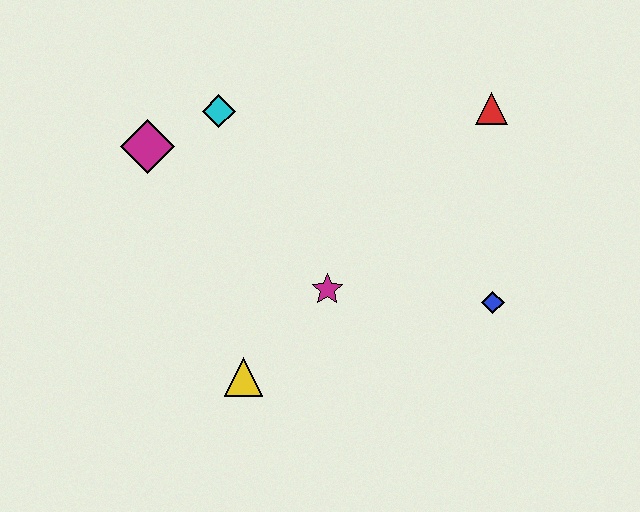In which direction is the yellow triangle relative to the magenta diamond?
The yellow triangle is below the magenta diamond.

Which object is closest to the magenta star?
The yellow triangle is closest to the magenta star.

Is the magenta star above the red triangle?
No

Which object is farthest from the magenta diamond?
The blue diamond is farthest from the magenta diamond.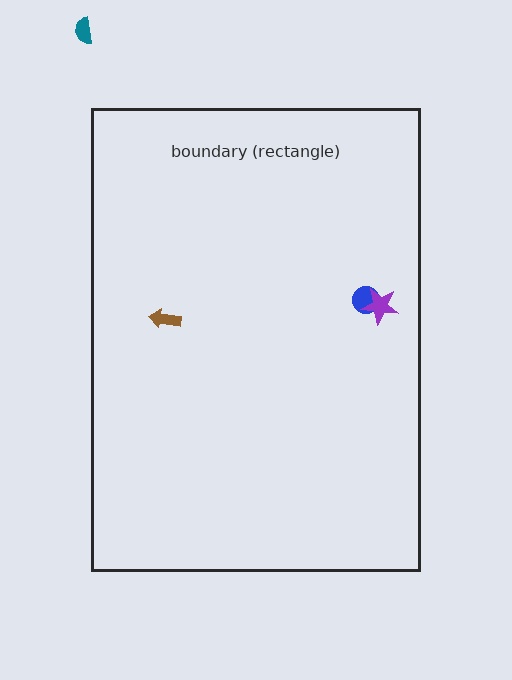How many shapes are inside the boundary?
3 inside, 1 outside.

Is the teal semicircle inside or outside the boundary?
Outside.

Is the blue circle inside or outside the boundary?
Inside.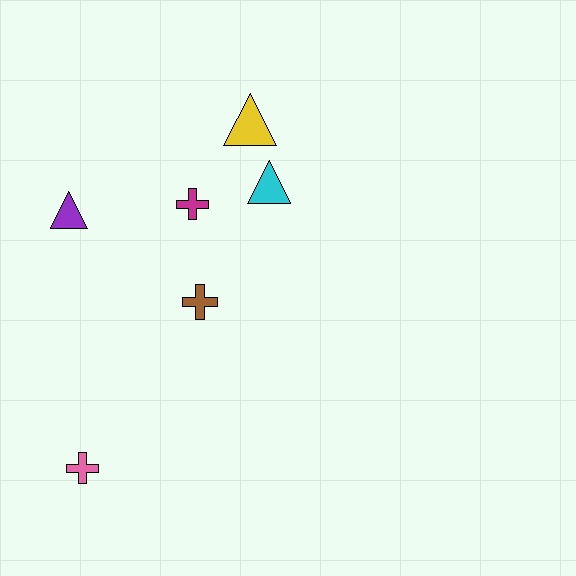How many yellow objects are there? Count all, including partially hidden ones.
There is 1 yellow object.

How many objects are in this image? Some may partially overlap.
There are 6 objects.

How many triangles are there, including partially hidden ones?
There are 3 triangles.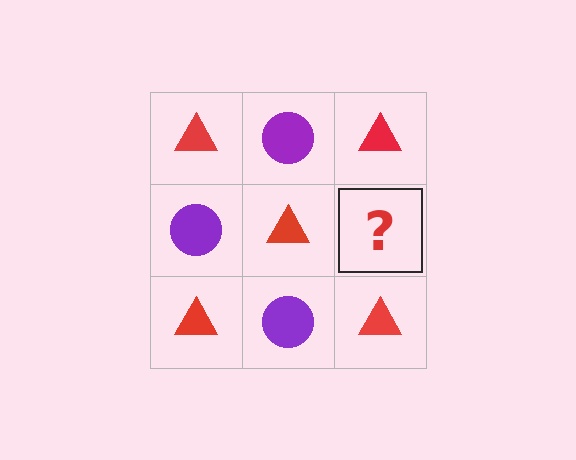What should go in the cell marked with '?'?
The missing cell should contain a purple circle.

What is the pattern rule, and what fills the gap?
The rule is that it alternates red triangle and purple circle in a checkerboard pattern. The gap should be filled with a purple circle.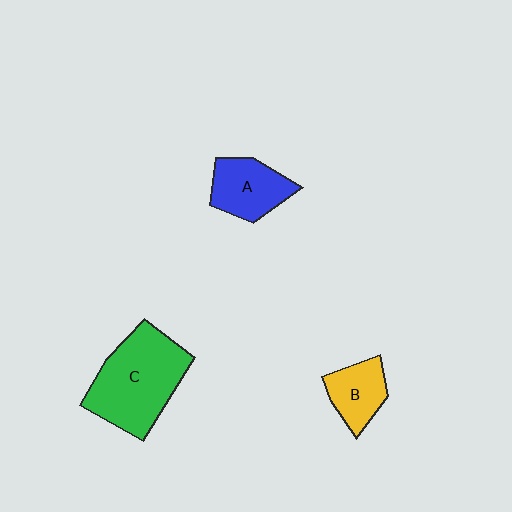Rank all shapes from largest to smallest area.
From largest to smallest: C (green), A (blue), B (yellow).